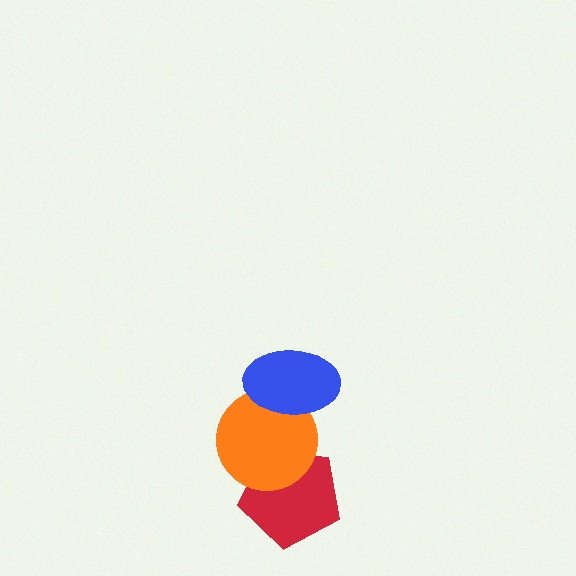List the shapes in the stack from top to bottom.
From top to bottom: the blue ellipse, the orange circle, the red pentagon.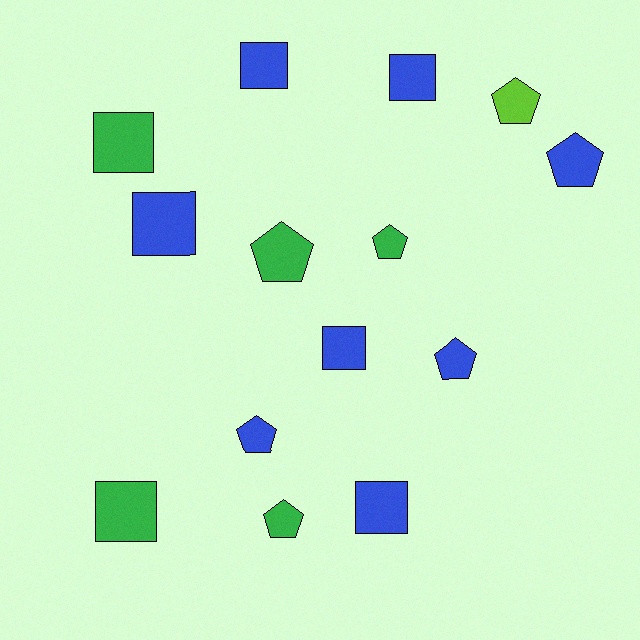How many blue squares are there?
There are 5 blue squares.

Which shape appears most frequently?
Pentagon, with 7 objects.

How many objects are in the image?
There are 14 objects.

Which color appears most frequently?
Blue, with 8 objects.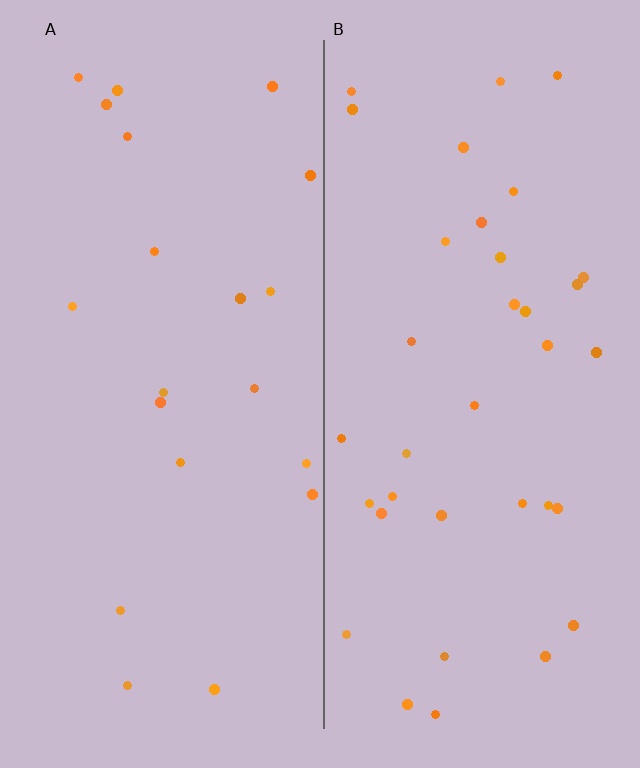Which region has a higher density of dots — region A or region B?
B (the right).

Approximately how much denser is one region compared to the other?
Approximately 1.7× — region B over region A.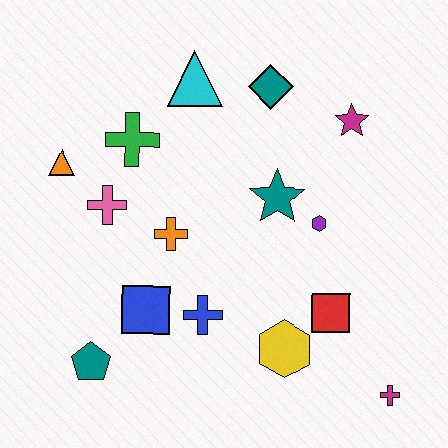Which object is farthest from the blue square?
The magenta star is farthest from the blue square.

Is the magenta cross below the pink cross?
Yes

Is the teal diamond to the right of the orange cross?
Yes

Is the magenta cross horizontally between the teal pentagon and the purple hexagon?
No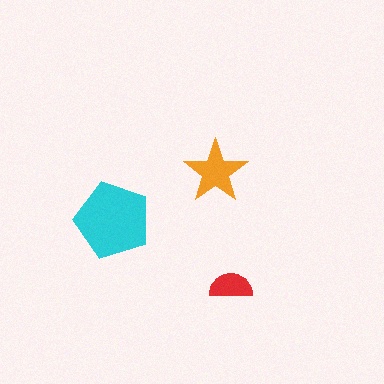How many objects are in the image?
There are 3 objects in the image.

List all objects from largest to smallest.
The cyan pentagon, the orange star, the red semicircle.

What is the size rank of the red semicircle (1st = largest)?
3rd.